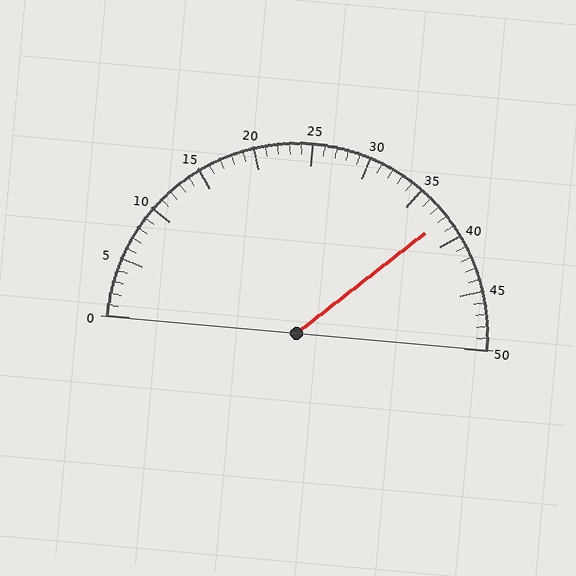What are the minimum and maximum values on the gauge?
The gauge ranges from 0 to 50.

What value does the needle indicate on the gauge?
The needle indicates approximately 38.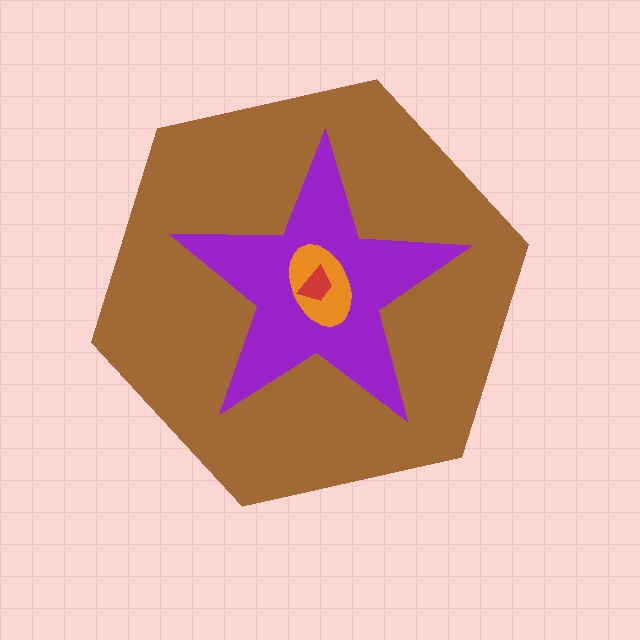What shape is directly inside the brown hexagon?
The purple star.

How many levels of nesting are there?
4.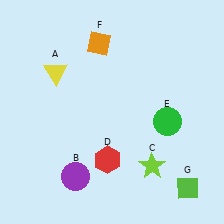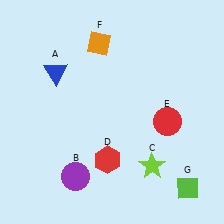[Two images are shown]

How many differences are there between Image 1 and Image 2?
There are 2 differences between the two images.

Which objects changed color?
A changed from yellow to blue. E changed from green to red.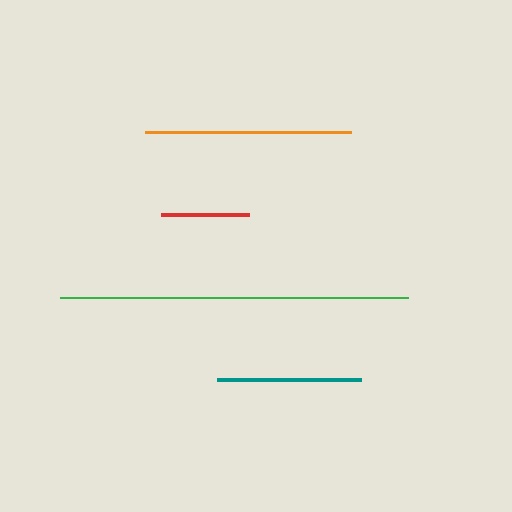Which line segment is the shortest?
The red line is the shortest at approximately 89 pixels.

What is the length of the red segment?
The red segment is approximately 89 pixels long.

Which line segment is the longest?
The green line is the longest at approximately 348 pixels.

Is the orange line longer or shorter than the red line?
The orange line is longer than the red line.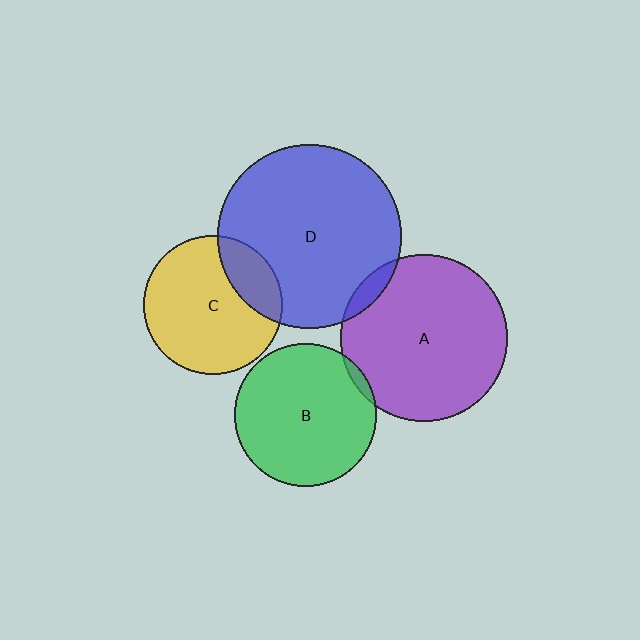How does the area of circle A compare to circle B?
Approximately 1.4 times.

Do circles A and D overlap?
Yes.